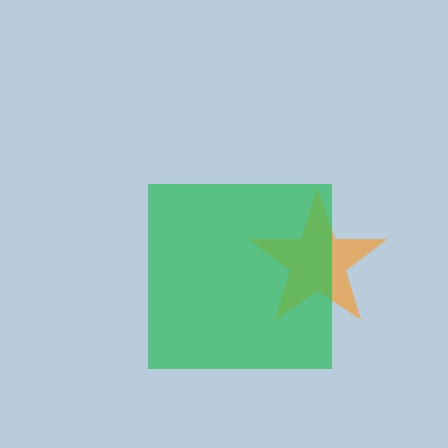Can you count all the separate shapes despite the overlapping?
Yes, there are 2 separate shapes.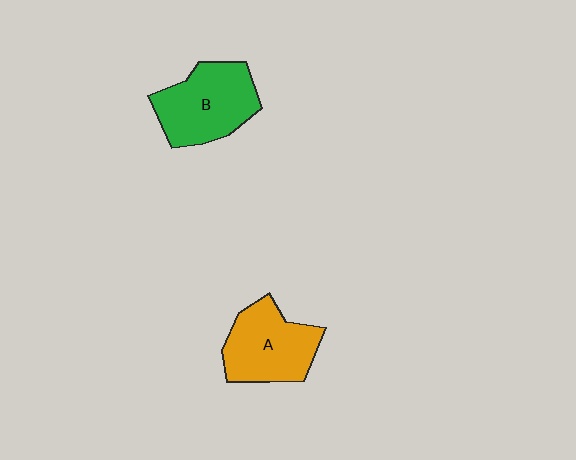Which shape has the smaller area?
Shape A (orange).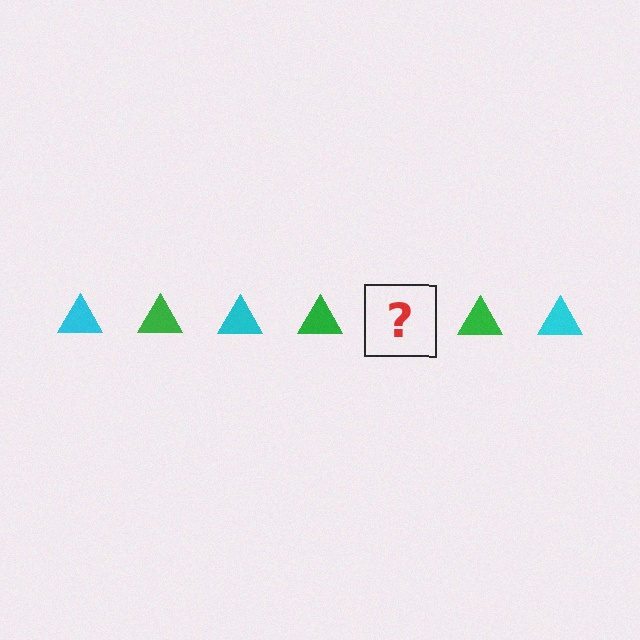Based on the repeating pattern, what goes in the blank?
The blank should be a cyan triangle.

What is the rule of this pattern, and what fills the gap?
The rule is that the pattern cycles through cyan, green triangles. The gap should be filled with a cyan triangle.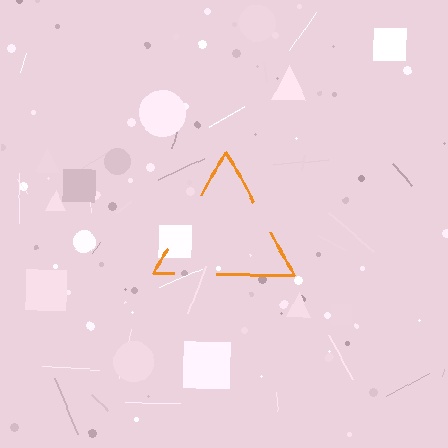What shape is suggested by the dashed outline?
The dashed outline suggests a triangle.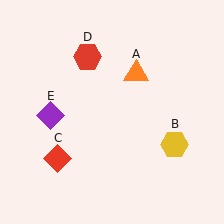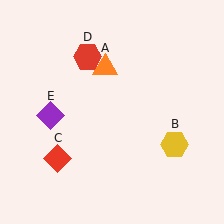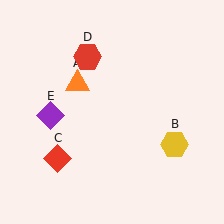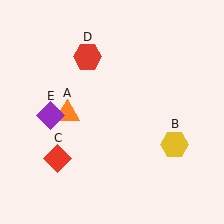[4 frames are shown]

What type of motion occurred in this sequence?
The orange triangle (object A) rotated counterclockwise around the center of the scene.